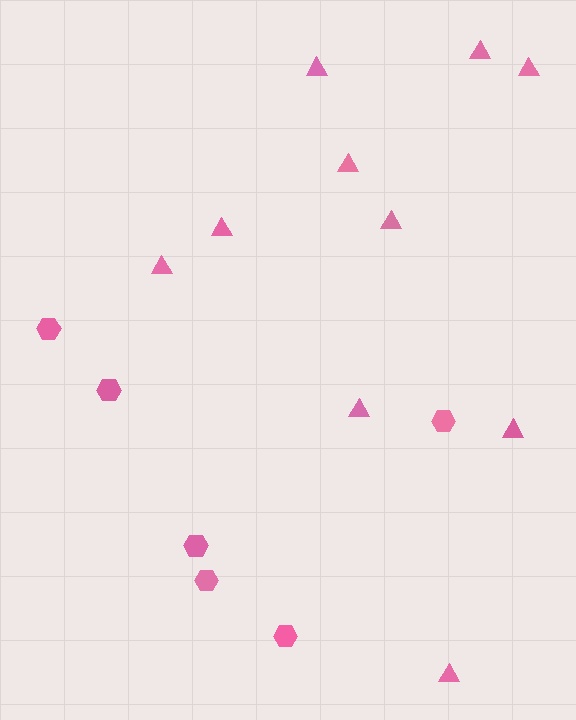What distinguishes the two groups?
There are 2 groups: one group of hexagons (6) and one group of triangles (10).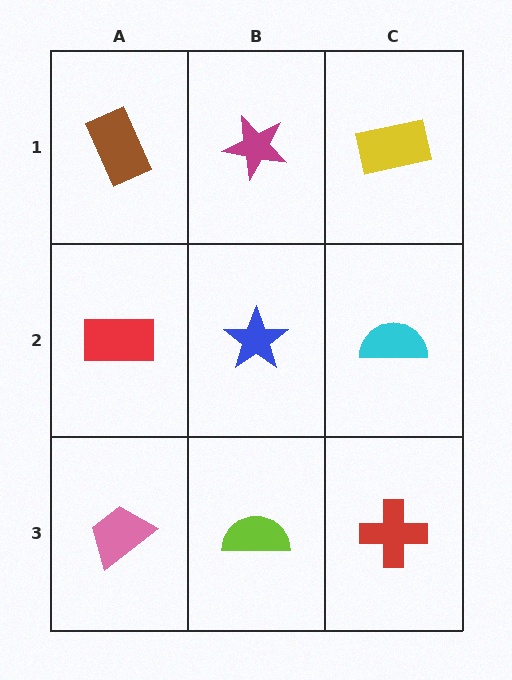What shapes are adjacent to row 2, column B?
A magenta star (row 1, column B), a lime semicircle (row 3, column B), a red rectangle (row 2, column A), a cyan semicircle (row 2, column C).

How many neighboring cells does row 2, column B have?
4.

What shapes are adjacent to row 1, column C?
A cyan semicircle (row 2, column C), a magenta star (row 1, column B).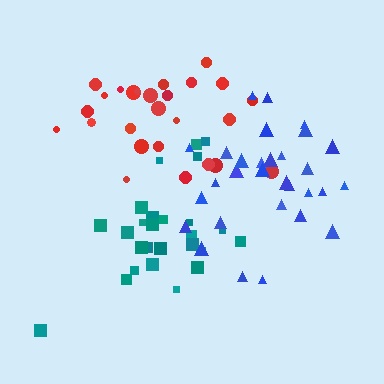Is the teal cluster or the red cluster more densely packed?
Teal.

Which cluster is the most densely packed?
Teal.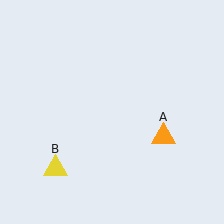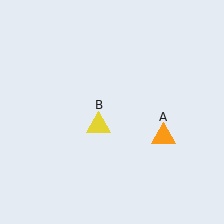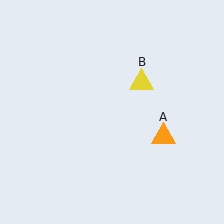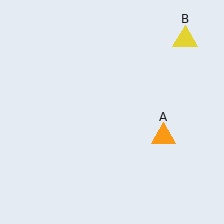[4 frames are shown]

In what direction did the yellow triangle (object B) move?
The yellow triangle (object B) moved up and to the right.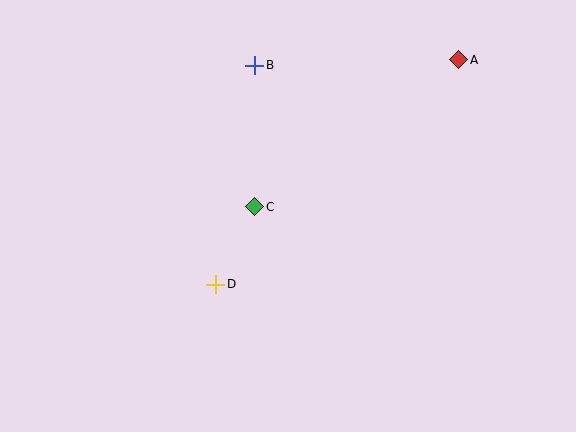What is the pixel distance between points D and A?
The distance between D and A is 330 pixels.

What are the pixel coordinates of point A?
Point A is at (459, 60).